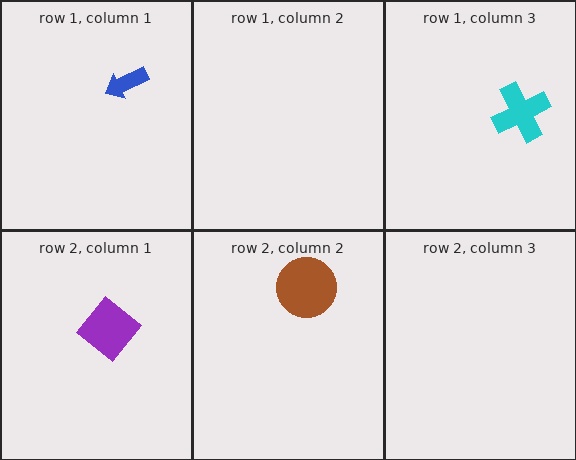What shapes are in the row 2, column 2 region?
The brown circle.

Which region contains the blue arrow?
The row 1, column 1 region.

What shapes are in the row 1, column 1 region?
The blue arrow.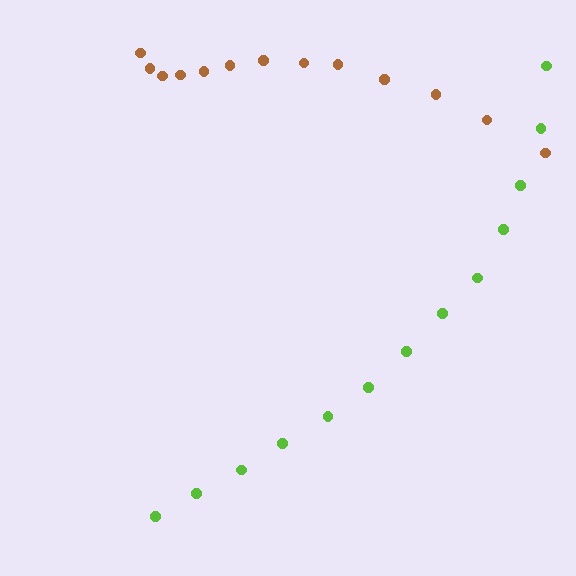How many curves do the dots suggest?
There are 2 distinct paths.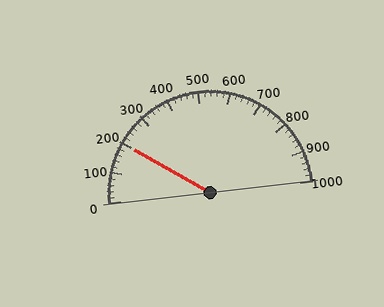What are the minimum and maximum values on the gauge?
The gauge ranges from 0 to 1000.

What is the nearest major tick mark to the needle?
The nearest major tick mark is 200.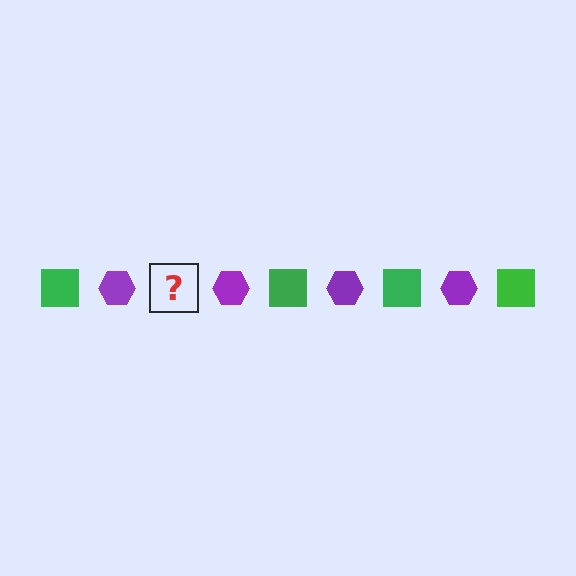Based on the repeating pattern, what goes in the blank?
The blank should be a green square.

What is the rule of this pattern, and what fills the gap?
The rule is that the pattern alternates between green square and purple hexagon. The gap should be filled with a green square.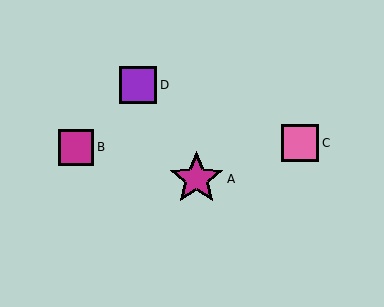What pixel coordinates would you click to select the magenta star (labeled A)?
Click at (197, 179) to select the magenta star A.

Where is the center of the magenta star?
The center of the magenta star is at (197, 179).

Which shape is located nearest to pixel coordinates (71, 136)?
The magenta square (labeled B) at (76, 147) is nearest to that location.